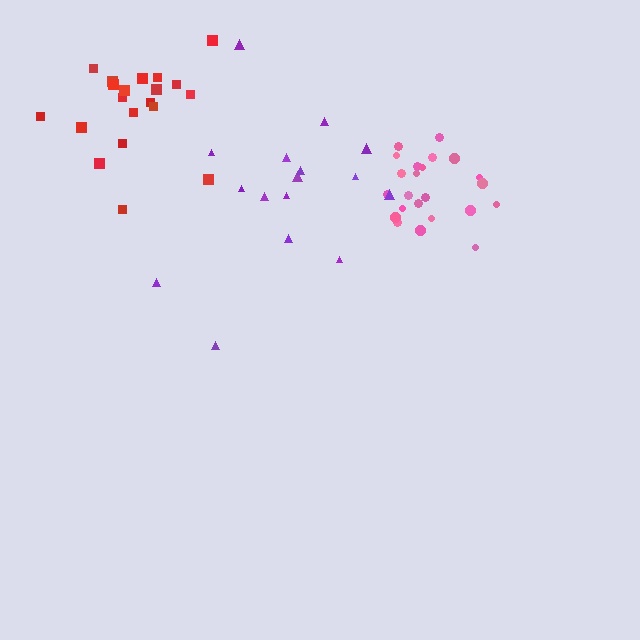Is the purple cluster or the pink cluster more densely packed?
Pink.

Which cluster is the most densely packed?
Pink.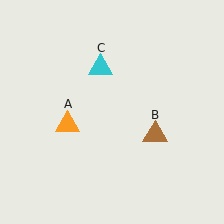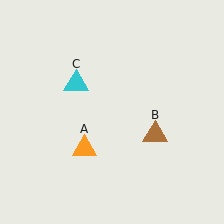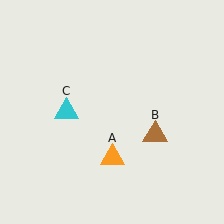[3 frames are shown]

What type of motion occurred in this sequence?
The orange triangle (object A), cyan triangle (object C) rotated counterclockwise around the center of the scene.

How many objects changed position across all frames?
2 objects changed position: orange triangle (object A), cyan triangle (object C).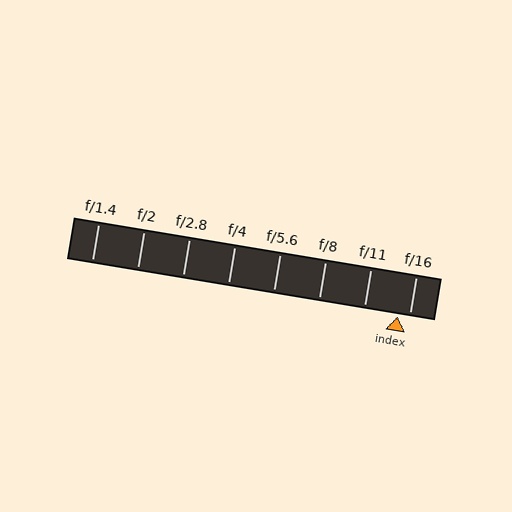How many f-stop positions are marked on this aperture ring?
There are 8 f-stop positions marked.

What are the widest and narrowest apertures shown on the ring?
The widest aperture shown is f/1.4 and the narrowest is f/16.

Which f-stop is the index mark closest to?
The index mark is closest to f/16.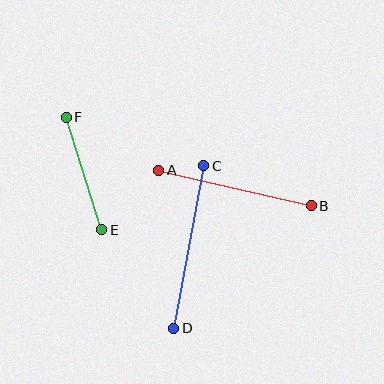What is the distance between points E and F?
The distance is approximately 118 pixels.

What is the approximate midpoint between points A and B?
The midpoint is at approximately (235, 188) pixels.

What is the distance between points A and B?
The distance is approximately 157 pixels.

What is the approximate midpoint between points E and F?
The midpoint is at approximately (84, 174) pixels.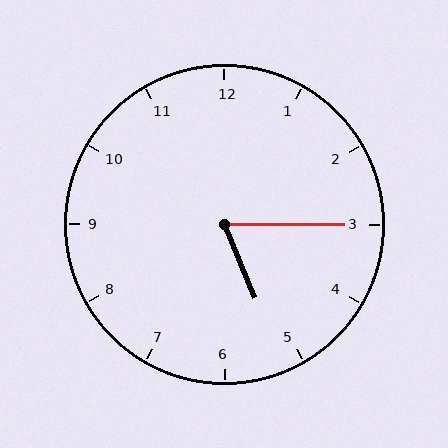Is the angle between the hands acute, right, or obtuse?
It is acute.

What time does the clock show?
5:15.